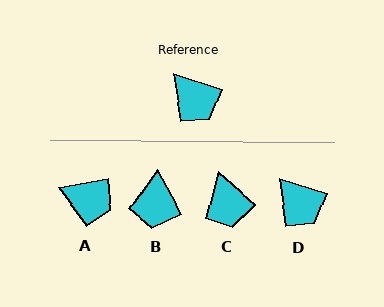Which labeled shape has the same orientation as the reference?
D.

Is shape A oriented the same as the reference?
No, it is off by about 28 degrees.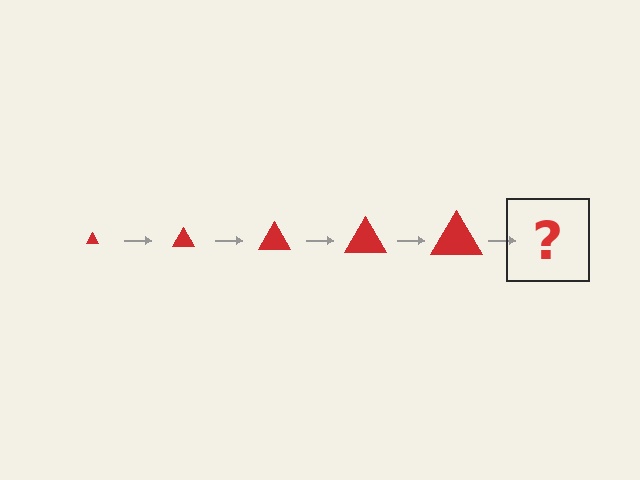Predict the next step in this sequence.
The next step is a red triangle, larger than the previous one.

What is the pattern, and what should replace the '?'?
The pattern is that the triangle gets progressively larger each step. The '?' should be a red triangle, larger than the previous one.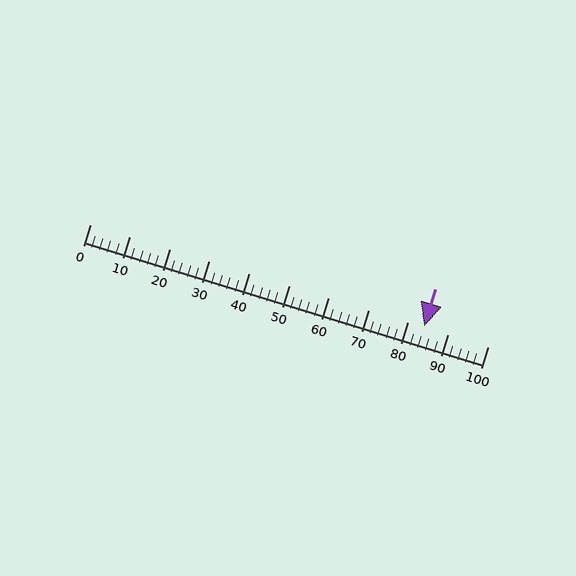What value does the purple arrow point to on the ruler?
The purple arrow points to approximately 84.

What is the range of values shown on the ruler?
The ruler shows values from 0 to 100.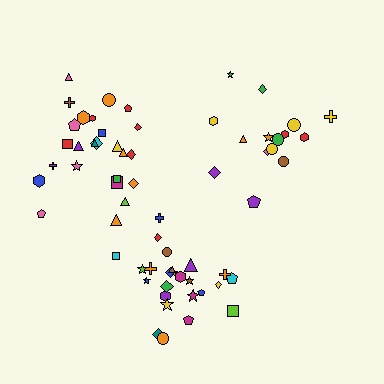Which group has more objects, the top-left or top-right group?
The top-left group.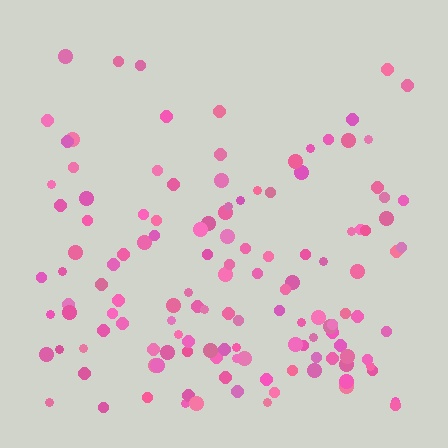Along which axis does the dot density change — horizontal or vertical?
Vertical.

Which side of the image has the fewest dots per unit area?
The top.